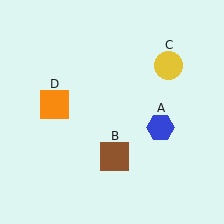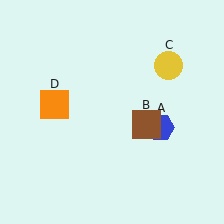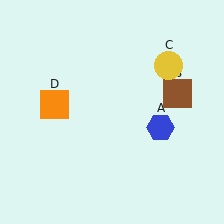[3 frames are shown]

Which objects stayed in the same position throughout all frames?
Blue hexagon (object A) and yellow circle (object C) and orange square (object D) remained stationary.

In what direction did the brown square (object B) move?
The brown square (object B) moved up and to the right.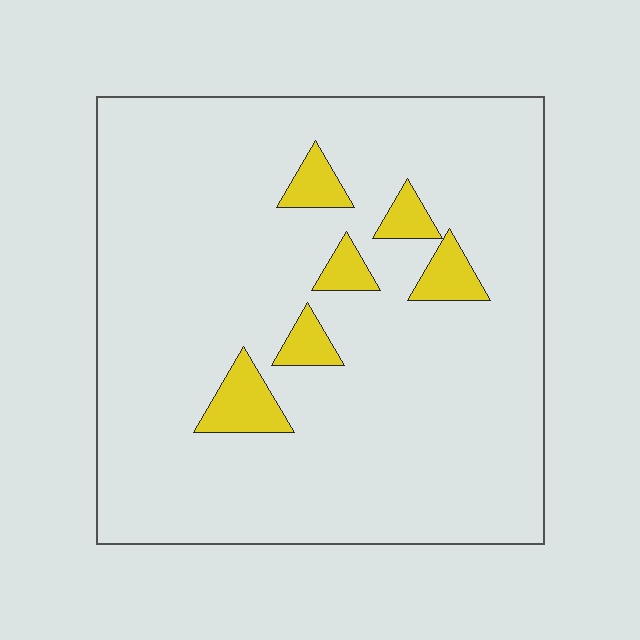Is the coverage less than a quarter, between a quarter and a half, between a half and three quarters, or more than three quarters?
Less than a quarter.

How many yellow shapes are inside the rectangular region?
6.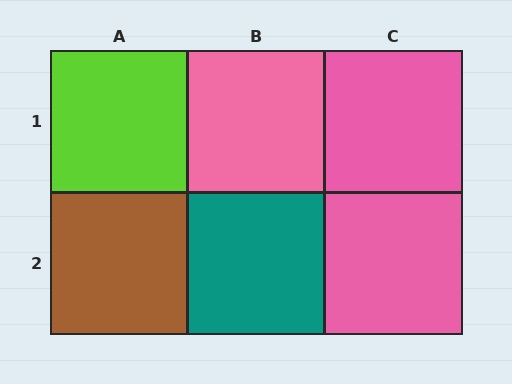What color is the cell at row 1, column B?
Pink.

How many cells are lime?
1 cell is lime.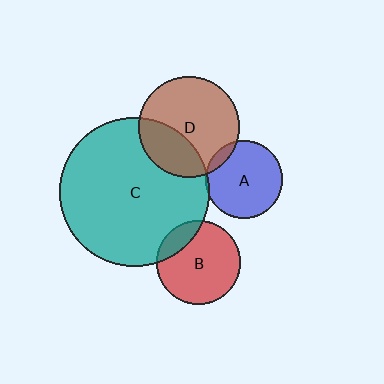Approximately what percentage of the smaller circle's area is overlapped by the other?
Approximately 30%.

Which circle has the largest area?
Circle C (teal).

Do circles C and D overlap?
Yes.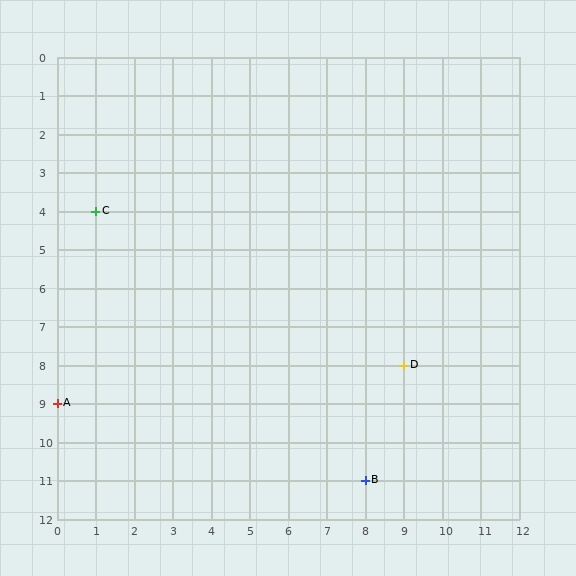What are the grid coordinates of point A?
Point A is at grid coordinates (0, 9).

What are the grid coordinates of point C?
Point C is at grid coordinates (1, 4).